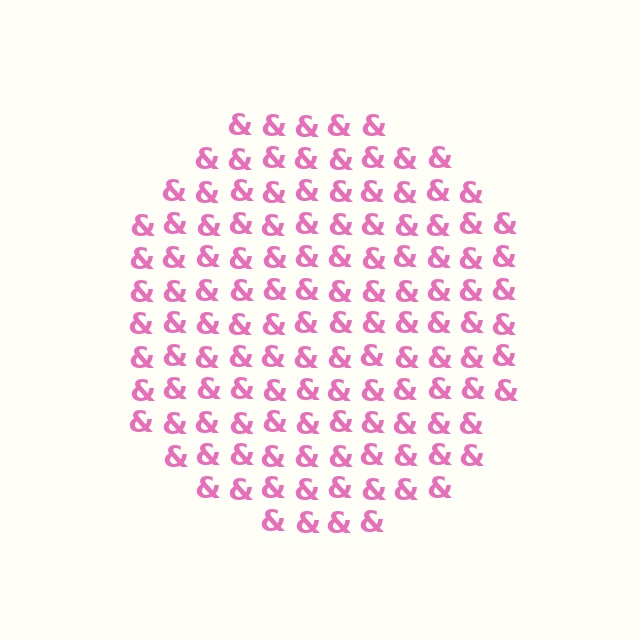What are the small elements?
The small elements are ampersands.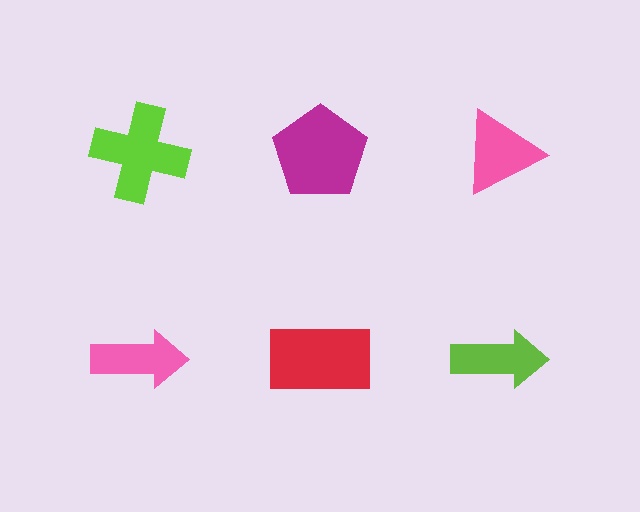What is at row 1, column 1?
A lime cross.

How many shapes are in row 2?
3 shapes.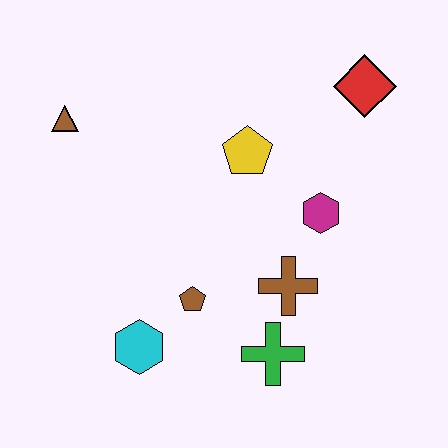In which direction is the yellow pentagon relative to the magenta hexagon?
The yellow pentagon is to the left of the magenta hexagon.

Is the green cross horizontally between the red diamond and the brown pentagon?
Yes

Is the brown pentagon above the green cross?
Yes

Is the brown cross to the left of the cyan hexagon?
No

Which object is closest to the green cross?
The brown cross is closest to the green cross.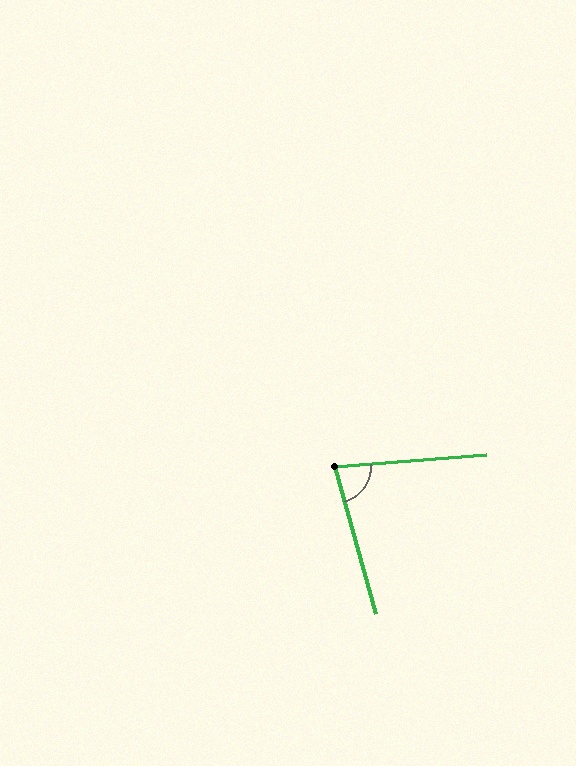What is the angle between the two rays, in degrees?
Approximately 79 degrees.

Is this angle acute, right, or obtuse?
It is acute.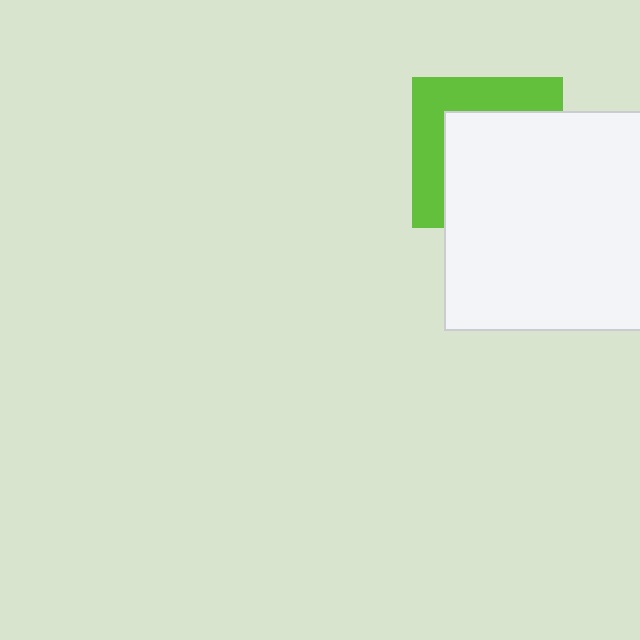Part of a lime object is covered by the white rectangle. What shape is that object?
It is a square.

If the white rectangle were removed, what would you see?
You would see the complete lime square.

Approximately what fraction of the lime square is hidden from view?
Roughly 61% of the lime square is hidden behind the white rectangle.